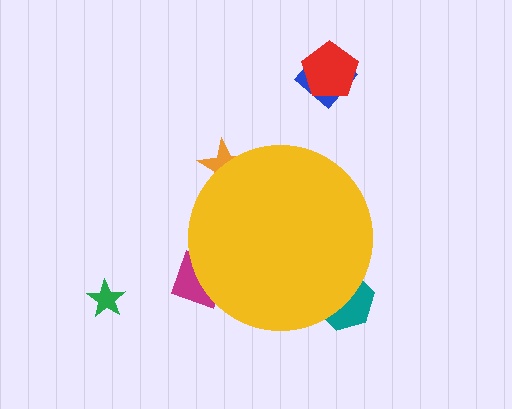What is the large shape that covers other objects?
A yellow circle.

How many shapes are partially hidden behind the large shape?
3 shapes are partially hidden.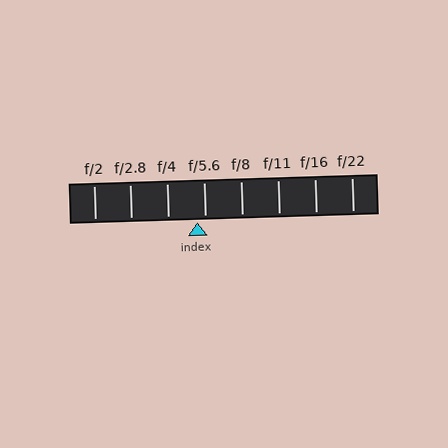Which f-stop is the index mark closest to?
The index mark is closest to f/5.6.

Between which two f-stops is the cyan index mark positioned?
The index mark is between f/4 and f/5.6.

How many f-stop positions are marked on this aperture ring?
There are 8 f-stop positions marked.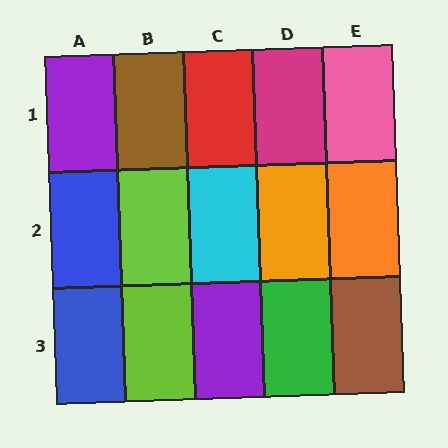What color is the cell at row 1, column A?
Purple.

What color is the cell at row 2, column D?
Orange.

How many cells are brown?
2 cells are brown.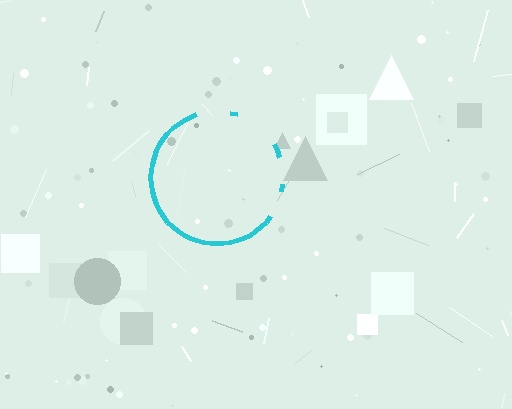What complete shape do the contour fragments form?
The contour fragments form a circle.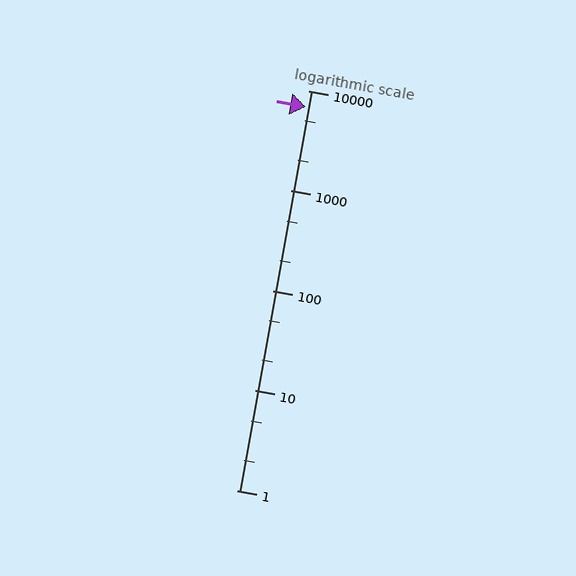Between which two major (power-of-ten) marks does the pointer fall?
The pointer is between 1000 and 10000.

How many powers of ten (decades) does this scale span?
The scale spans 4 decades, from 1 to 10000.